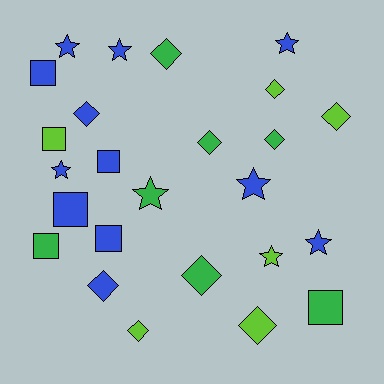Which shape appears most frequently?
Diamond, with 10 objects.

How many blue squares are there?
There are 4 blue squares.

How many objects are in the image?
There are 25 objects.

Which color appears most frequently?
Blue, with 12 objects.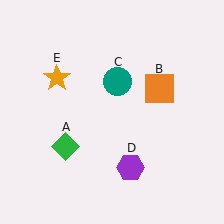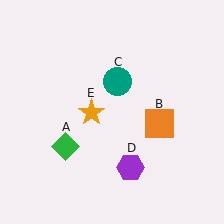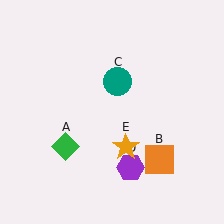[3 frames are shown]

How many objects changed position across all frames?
2 objects changed position: orange square (object B), orange star (object E).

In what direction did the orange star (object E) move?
The orange star (object E) moved down and to the right.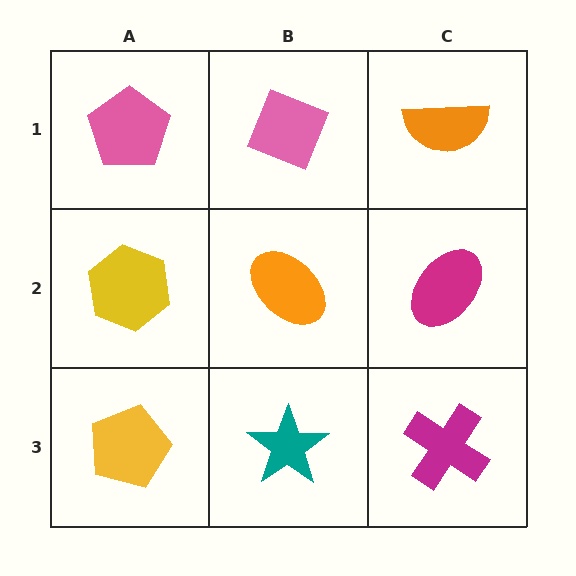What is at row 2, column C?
A magenta ellipse.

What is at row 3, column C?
A magenta cross.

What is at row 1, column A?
A pink pentagon.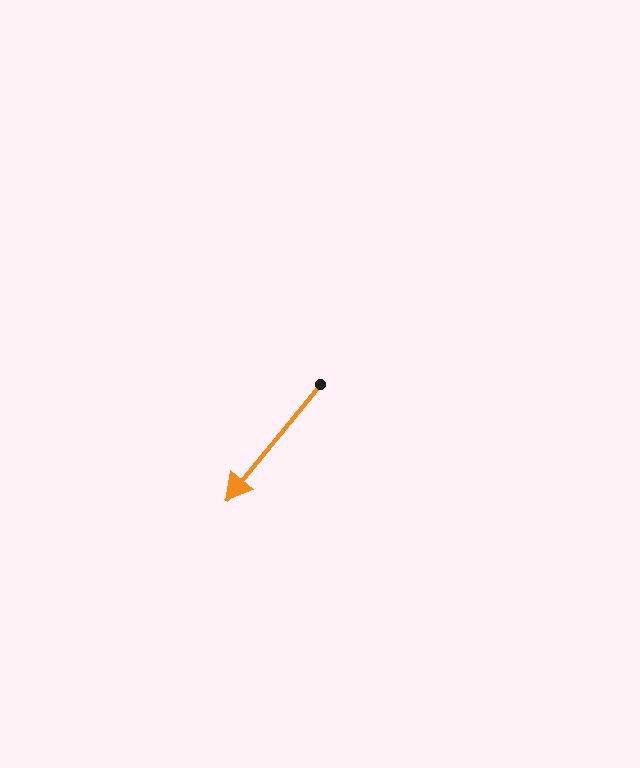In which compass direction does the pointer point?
Southwest.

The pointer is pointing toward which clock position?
Roughly 7 o'clock.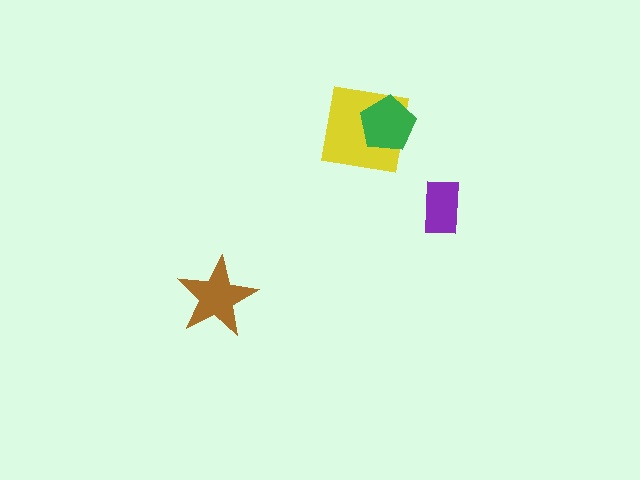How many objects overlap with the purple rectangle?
0 objects overlap with the purple rectangle.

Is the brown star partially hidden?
No, no other shape covers it.